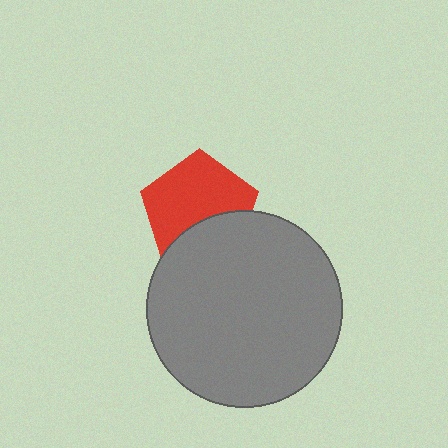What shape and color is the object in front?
The object in front is a gray circle.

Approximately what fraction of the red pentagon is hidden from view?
Roughly 34% of the red pentagon is hidden behind the gray circle.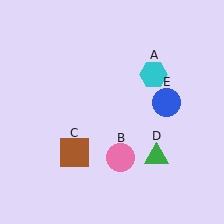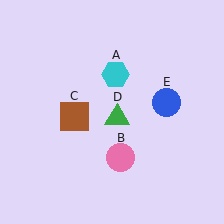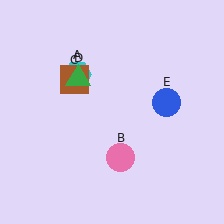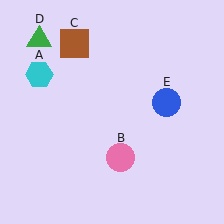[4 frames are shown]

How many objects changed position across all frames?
3 objects changed position: cyan hexagon (object A), brown square (object C), green triangle (object D).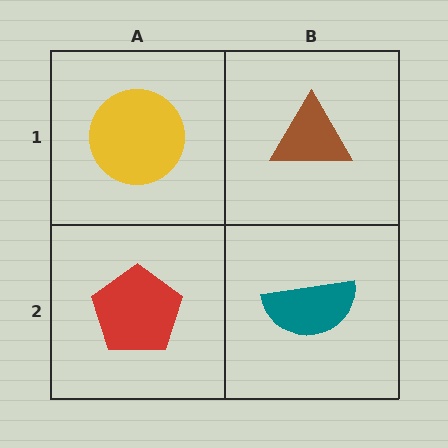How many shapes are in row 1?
2 shapes.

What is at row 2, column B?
A teal semicircle.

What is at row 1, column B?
A brown triangle.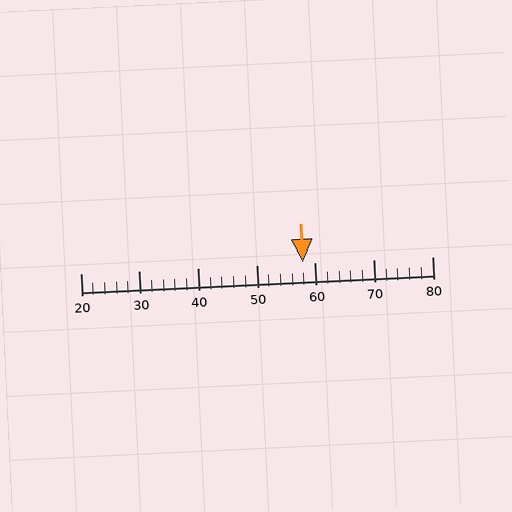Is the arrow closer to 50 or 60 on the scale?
The arrow is closer to 60.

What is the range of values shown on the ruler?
The ruler shows values from 20 to 80.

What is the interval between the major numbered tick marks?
The major tick marks are spaced 10 units apart.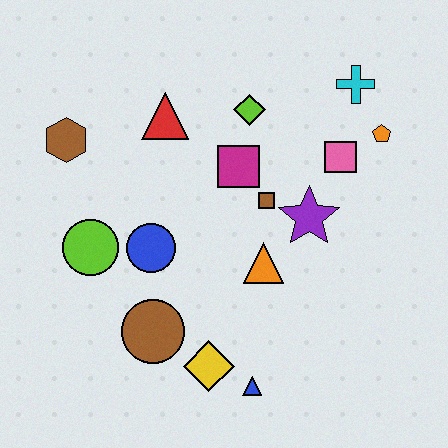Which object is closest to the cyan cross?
The orange pentagon is closest to the cyan cross.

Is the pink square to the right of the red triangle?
Yes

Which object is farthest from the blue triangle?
The cyan cross is farthest from the blue triangle.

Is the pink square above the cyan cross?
No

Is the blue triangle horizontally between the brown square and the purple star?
No